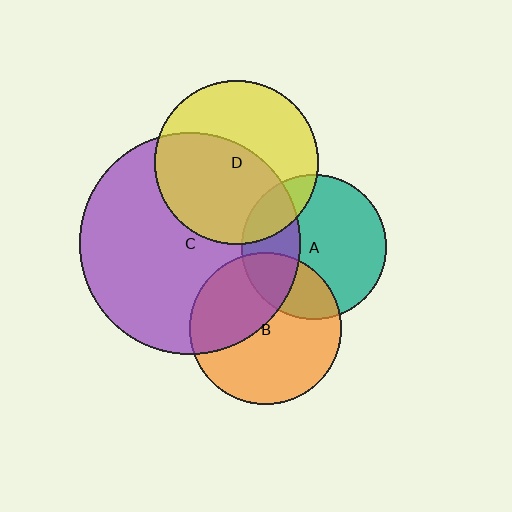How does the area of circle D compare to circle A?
Approximately 1.3 times.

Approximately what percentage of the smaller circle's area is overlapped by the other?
Approximately 25%.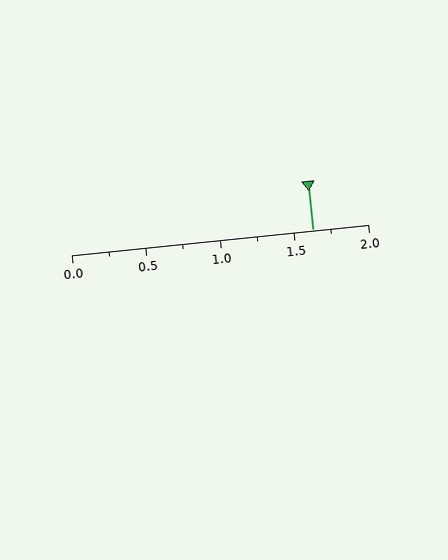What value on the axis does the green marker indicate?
The marker indicates approximately 1.62.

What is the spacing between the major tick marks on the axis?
The major ticks are spaced 0.5 apart.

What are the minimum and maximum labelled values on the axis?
The axis runs from 0.0 to 2.0.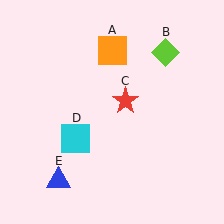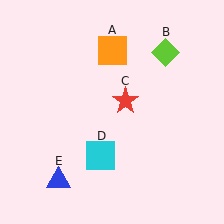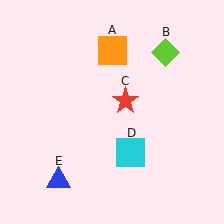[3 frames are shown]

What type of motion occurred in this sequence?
The cyan square (object D) rotated counterclockwise around the center of the scene.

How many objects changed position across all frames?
1 object changed position: cyan square (object D).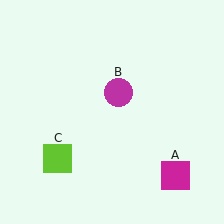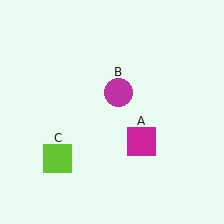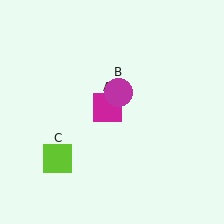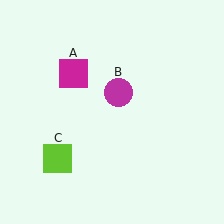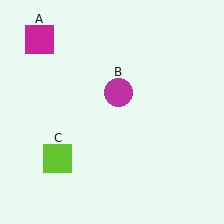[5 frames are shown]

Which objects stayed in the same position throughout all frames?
Magenta circle (object B) and lime square (object C) remained stationary.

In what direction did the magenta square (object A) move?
The magenta square (object A) moved up and to the left.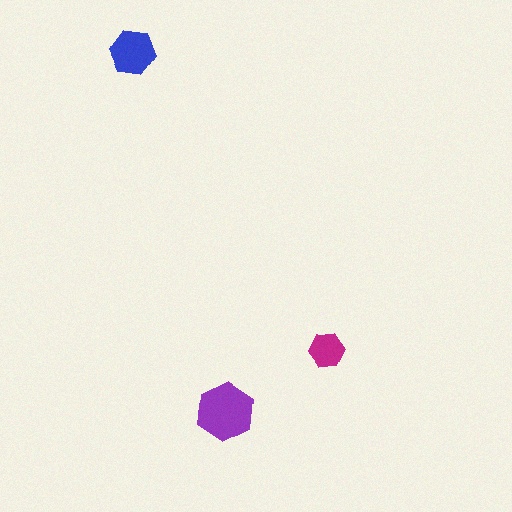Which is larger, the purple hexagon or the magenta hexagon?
The purple one.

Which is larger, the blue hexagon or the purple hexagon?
The purple one.